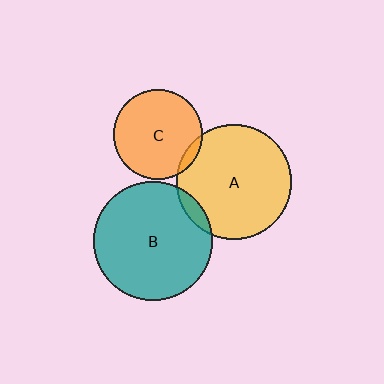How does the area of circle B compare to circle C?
Approximately 1.8 times.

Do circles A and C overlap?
Yes.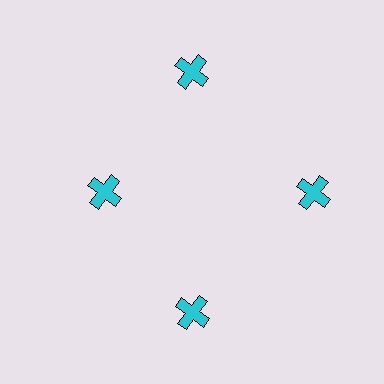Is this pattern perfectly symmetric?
No. The 4 cyan crosses are arranged in a ring, but one element near the 9 o'clock position is pulled inward toward the center, breaking the 4-fold rotational symmetry.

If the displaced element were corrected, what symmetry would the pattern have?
It would have 4-fold rotational symmetry — the pattern would map onto itself every 90 degrees.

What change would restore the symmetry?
The symmetry would be restored by moving it outward, back onto the ring so that all 4 crosses sit at equal angles and equal distance from the center.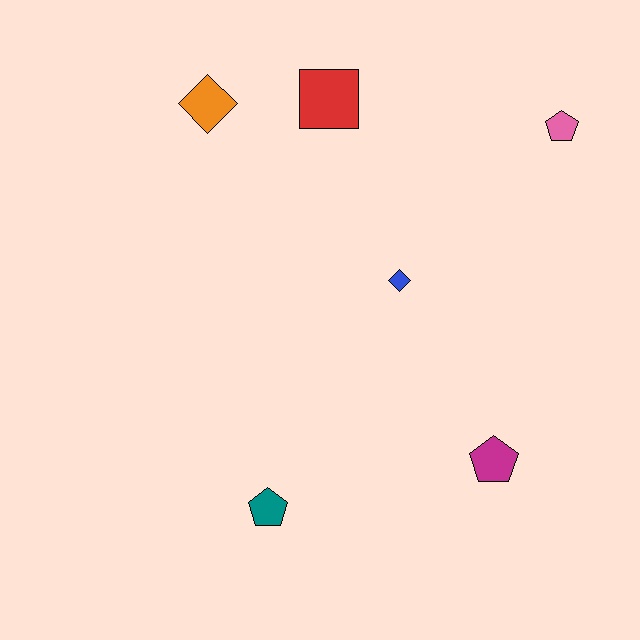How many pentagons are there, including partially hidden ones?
There are 3 pentagons.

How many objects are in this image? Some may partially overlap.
There are 6 objects.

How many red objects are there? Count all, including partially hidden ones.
There is 1 red object.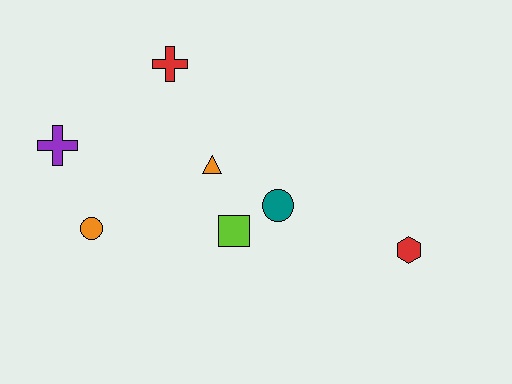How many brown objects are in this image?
There are no brown objects.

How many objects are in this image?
There are 7 objects.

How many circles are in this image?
There are 2 circles.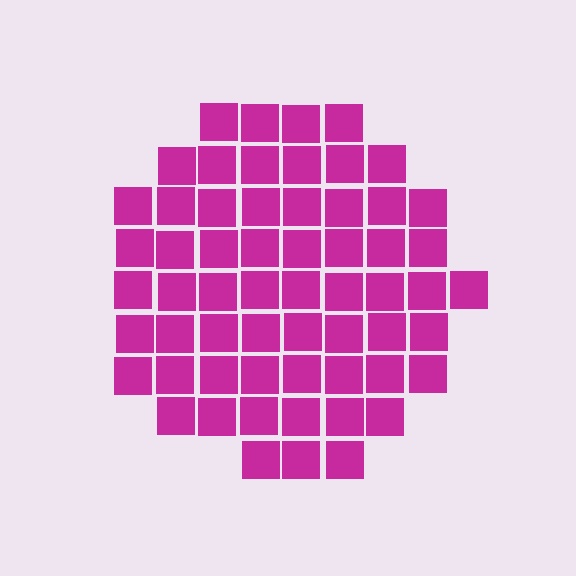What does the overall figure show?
The overall figure shows a circle.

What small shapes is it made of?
It is made of small squares.